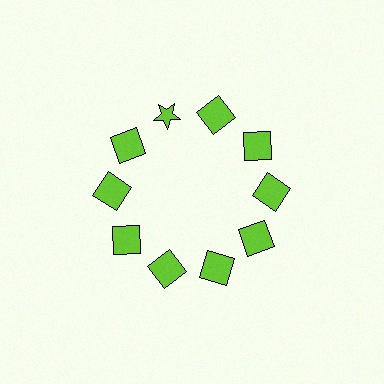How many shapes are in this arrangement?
There are 10 shapes arranged in a ring pattern.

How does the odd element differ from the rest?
It has a different shape: star instead of square.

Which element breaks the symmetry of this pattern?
The lime star at roughly the 11 o'clock position breaks the symmetry. All other shapes are lime squares.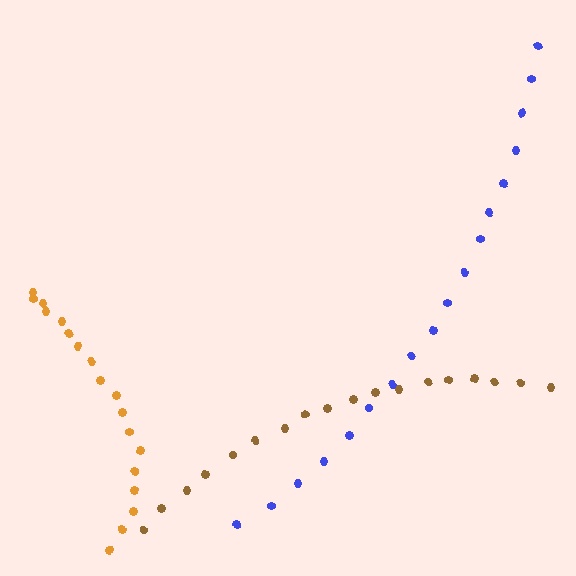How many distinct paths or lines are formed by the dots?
There are 3 distinct paths.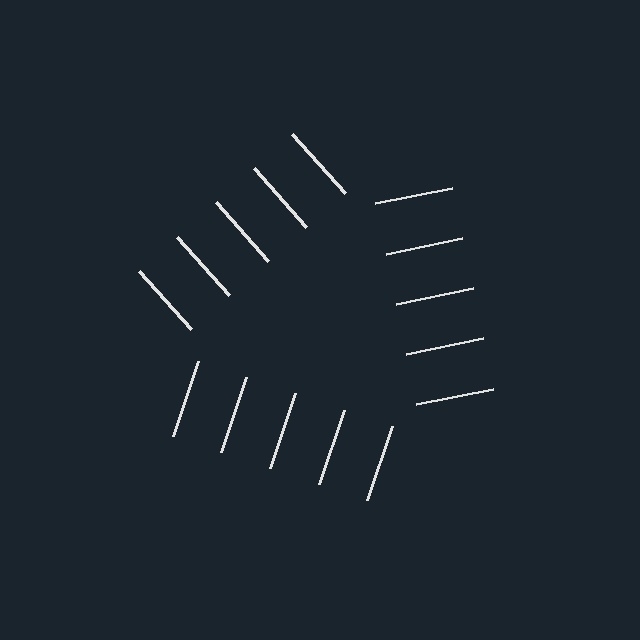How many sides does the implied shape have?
3 sides — the line-ends trace a triangle.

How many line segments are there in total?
15 — 5 along each of the 3 edges.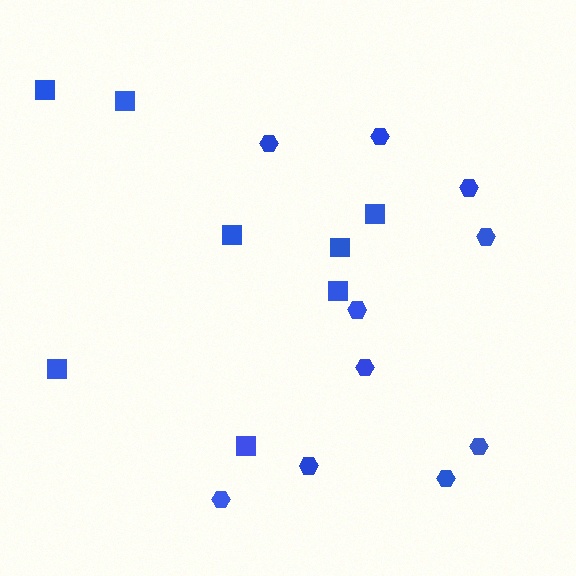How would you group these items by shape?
There are 2 groups: one group of squares (8) and one group of hexagons (10).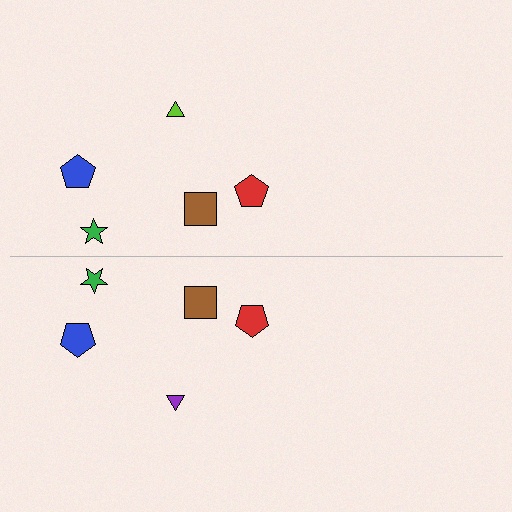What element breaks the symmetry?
The purple triangle on the bottom side breaks the symmetry — its mirror counterpart is lime.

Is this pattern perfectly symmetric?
No, the pattern is not perfectly symmetric. The purple triangle on the bottom side breaks the symmetry — its mirror counterpart is lime.